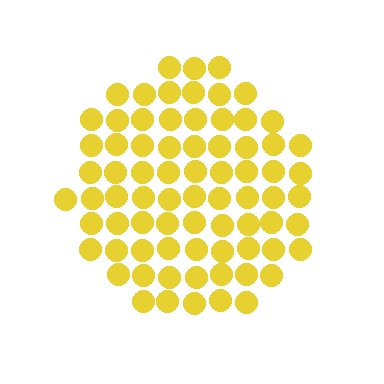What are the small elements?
The small elements are circles.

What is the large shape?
The large shape is a circle.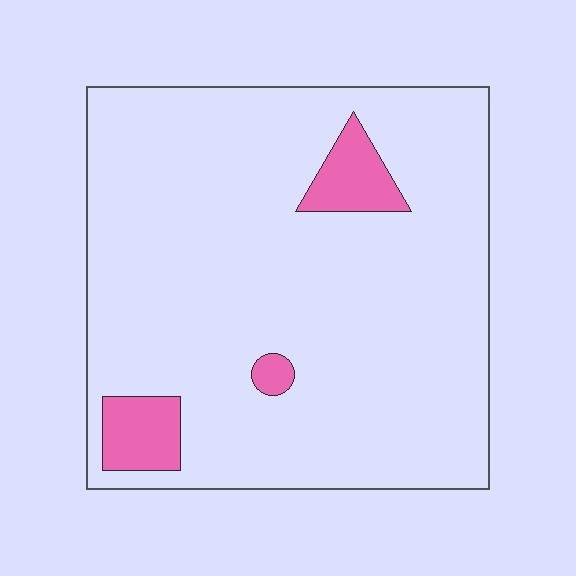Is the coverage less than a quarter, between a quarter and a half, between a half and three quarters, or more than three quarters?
Less than a quarter.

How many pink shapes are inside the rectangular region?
3.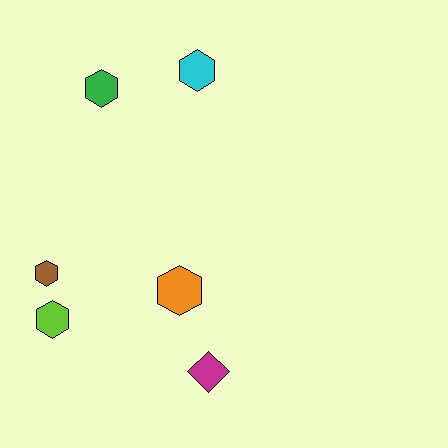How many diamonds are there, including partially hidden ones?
There is 1 diamond.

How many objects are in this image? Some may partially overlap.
There are 6 objects.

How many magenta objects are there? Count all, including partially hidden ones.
There is 1 magenta object.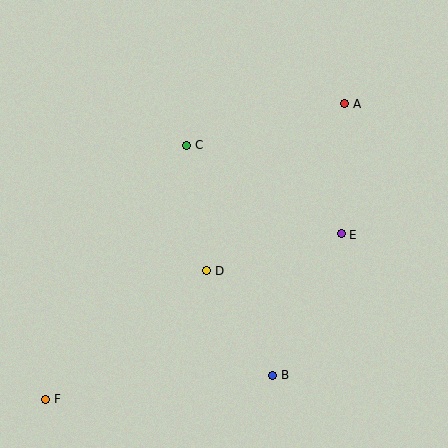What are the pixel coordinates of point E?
Point E is at (341, 234).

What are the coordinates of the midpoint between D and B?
The midpoint between D and B is at (240, 323).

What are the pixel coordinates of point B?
Point B is at (273, 375).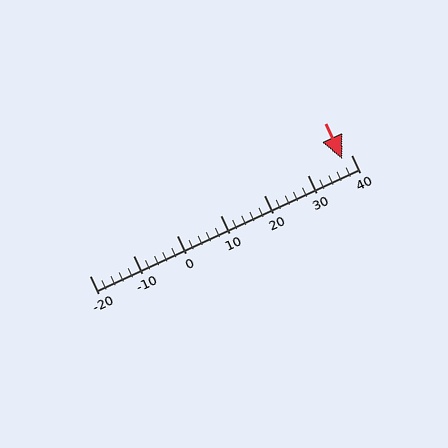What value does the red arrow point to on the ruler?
The red arrow points to approximately 38.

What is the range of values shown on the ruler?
The ruler shows values from -20 to 40.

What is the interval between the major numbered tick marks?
The major tick marks are spaced 10 units apart.